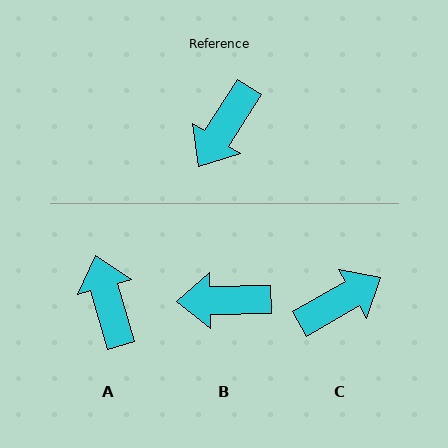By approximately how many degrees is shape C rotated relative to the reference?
Approximately 152 degrees counter-clockwise.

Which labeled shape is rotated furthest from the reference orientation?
C, about 152 degrees away.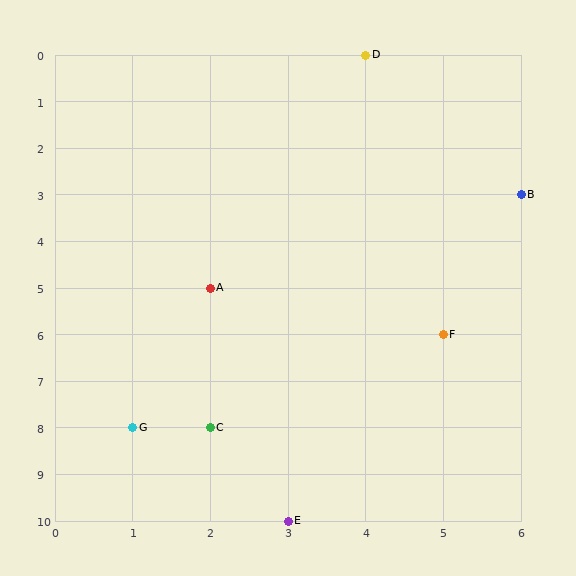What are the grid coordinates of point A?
Point A is at grid coordinates (2, 5).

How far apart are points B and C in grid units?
Points B and C are 4 columns and 5 rows apart (about 6.4 grid units diagonally).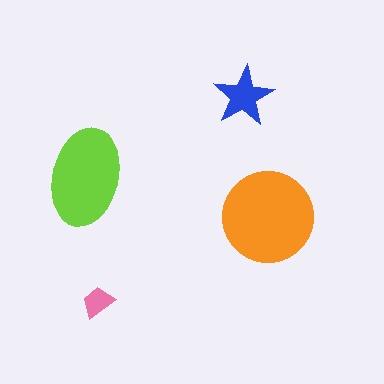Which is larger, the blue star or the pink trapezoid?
The blue star.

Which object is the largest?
The orange circle.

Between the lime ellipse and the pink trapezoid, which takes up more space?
The lime ellipse.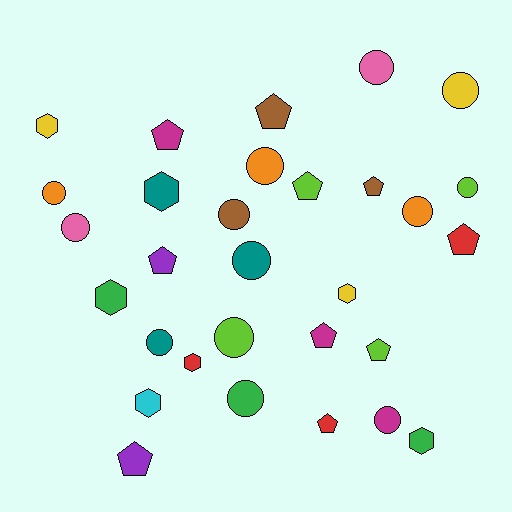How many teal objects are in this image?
There are 3 teal objects.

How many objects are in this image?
There are 30 objects.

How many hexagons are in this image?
There are 7 hexagons.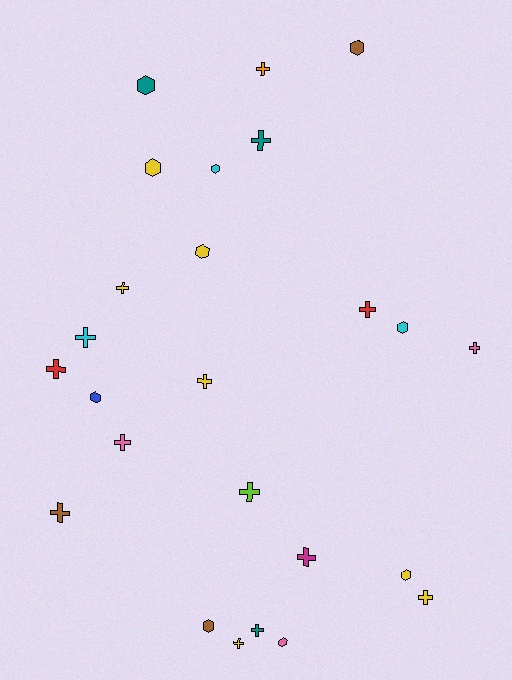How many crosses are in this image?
There are 15 crosses.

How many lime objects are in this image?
There is 1 lime object.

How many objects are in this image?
There are 25 objects.